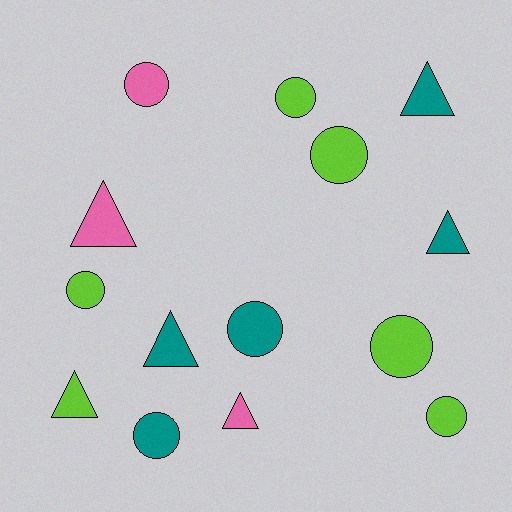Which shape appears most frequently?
Circle, with 8 objects.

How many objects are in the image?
There are 14 objects.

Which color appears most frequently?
Lime, with 6 objects.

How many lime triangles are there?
There is 1 lime triangle.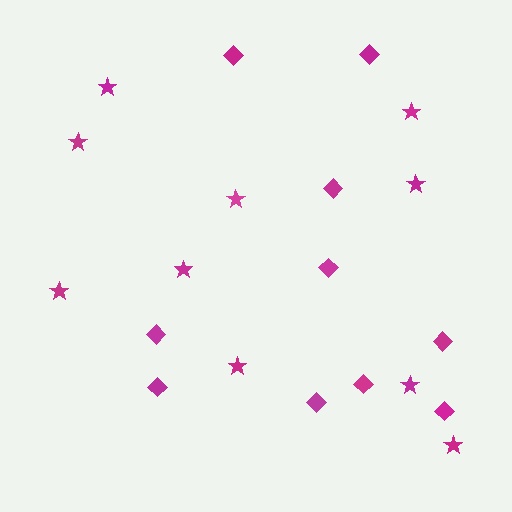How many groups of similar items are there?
There are 2 groups: one group of stars (10) and one group of diamonds (10).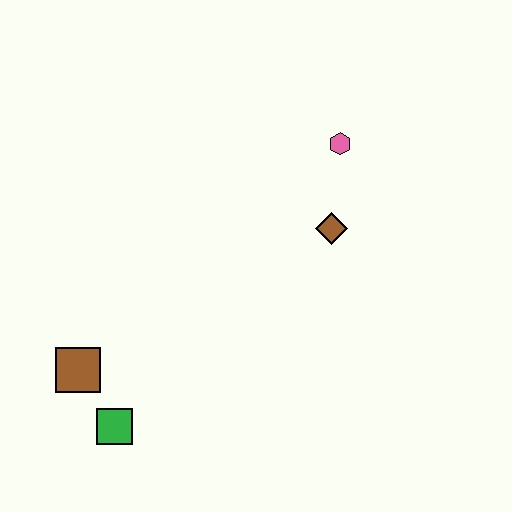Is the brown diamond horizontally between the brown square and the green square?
No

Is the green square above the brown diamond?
No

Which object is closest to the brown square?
The green square is closest to the brown square.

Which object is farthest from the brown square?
The pink hexagon is farthest from the brown square.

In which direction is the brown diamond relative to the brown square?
The brown diamond is to the right of the brown square.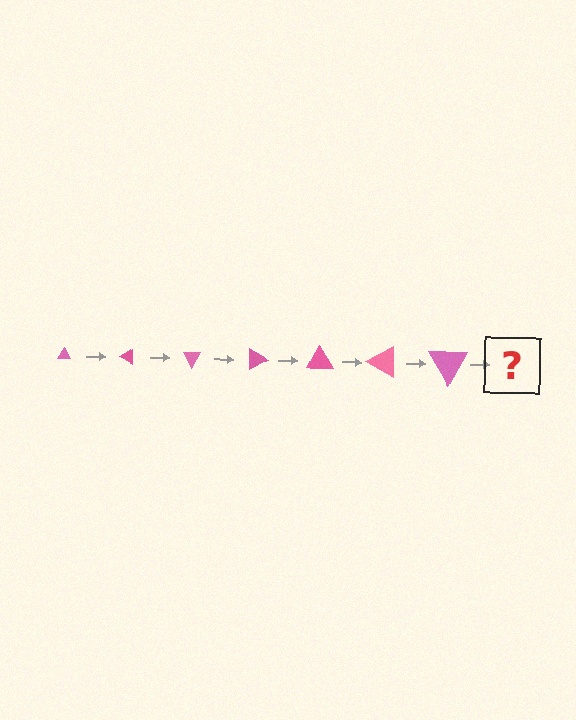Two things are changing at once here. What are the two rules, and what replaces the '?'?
The two rules are that the triangle grows larger each step and it rotates 30 degrees each step. The '?' should be a triangle, larger than the previous one and rotated 210 degrees from the start.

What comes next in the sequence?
The next element should be a triangle, larger than the previous one and rotated 210 degrees from the start.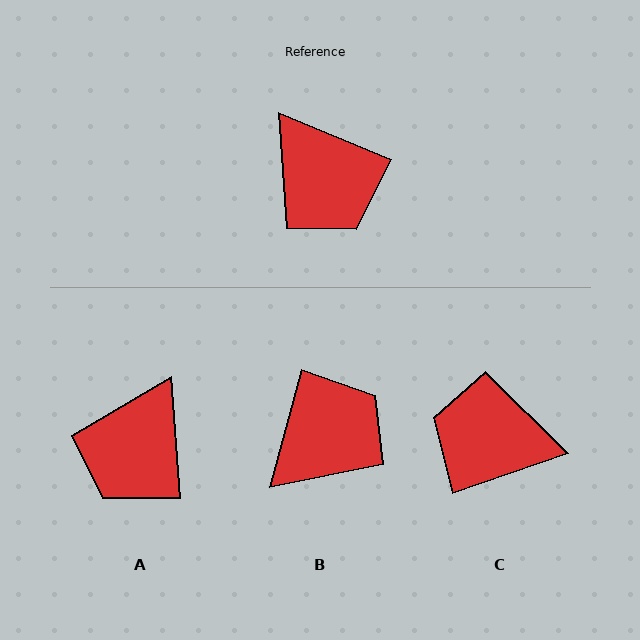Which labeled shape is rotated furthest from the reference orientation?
C, about 139 degrees away.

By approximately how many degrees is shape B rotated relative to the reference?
Approximately 97 degrees counter-clockwise.